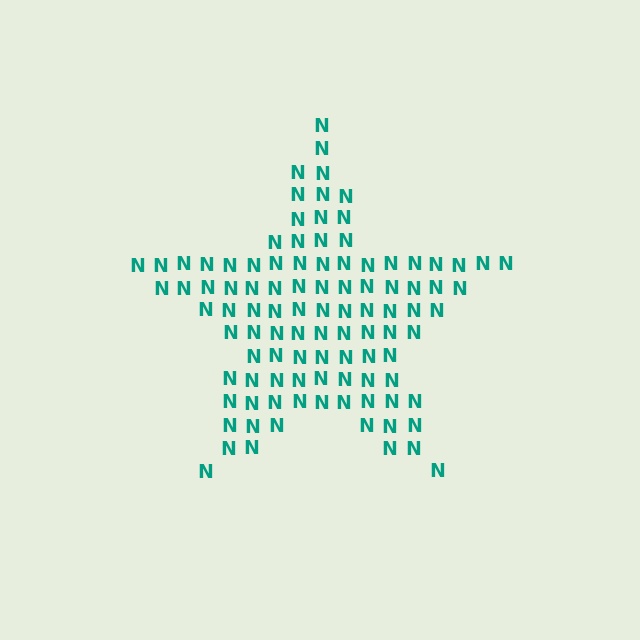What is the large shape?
The large shape is a star.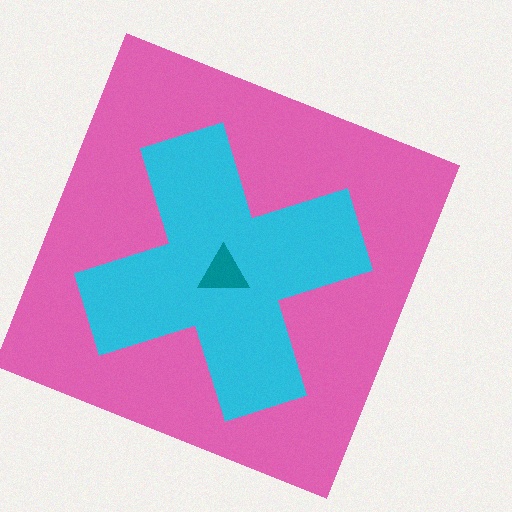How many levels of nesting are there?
3.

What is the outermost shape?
The pink square.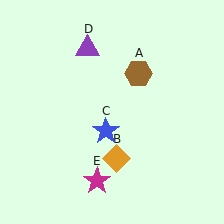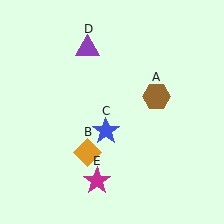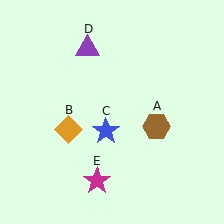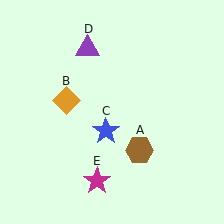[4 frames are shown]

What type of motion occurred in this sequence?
The brown hexagon (object A), orange diamond (object B) rotated clockwise around the center of the scene.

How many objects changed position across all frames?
2 objects changed position: brown hexagon (object A), orange diamond (object B).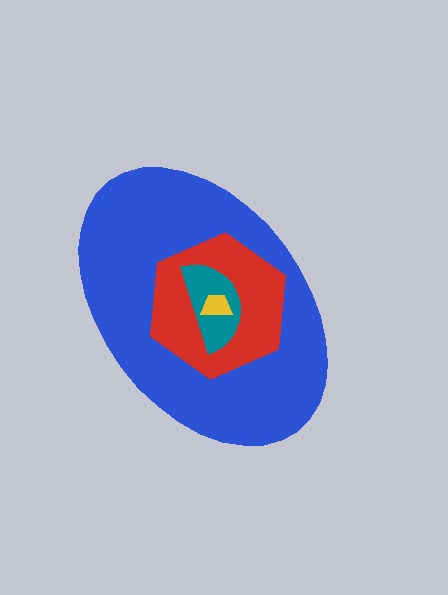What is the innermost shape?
The yellow trapezoid.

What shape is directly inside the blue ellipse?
The red hexagon.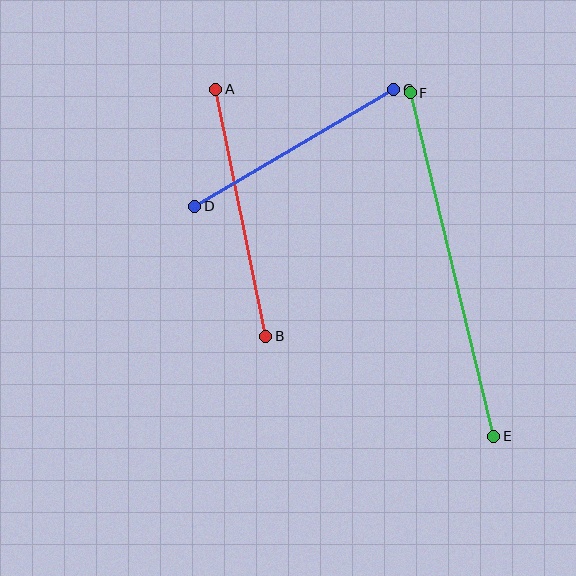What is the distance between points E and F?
The distance is approximately 354 pixels.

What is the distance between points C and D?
The distance is approximately 231 pixels.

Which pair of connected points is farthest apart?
Points E and F are farthest apart.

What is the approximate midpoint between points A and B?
The midpoint is at approximately (241, 213) pixels.